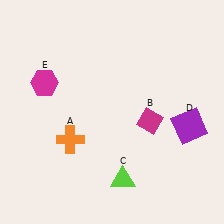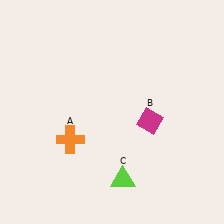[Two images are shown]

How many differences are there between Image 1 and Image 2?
There are 2 differences between the two images.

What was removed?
The magenta hexagon (E), the purple square (D) were removed in Image 2.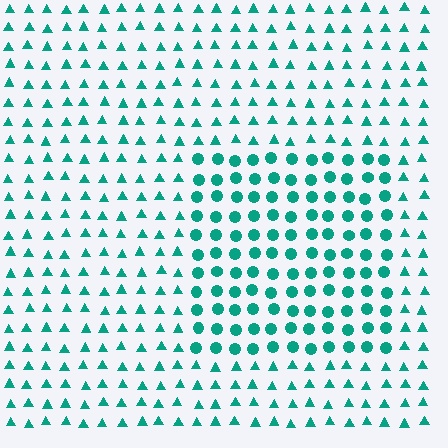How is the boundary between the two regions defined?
The boundary is defined by a change in element shape: circles inside vs. triangles outside. All elements share the same color and spacing.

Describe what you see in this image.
The image is filled with small teal elements arranged in a uniform grid. A rectangle-shaped region contains circles, while the surrounding area contains triangles. The boundary is defined purely by the change in element shape.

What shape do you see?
I see a rectangle.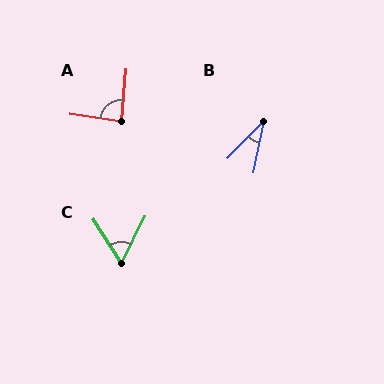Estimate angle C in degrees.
Approximately 59 degrees.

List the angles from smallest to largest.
B (33°), C (59°), A (87°).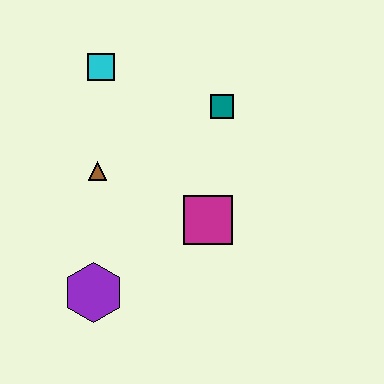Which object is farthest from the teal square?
The purple hexagon is farthest from the teal square.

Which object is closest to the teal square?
The magenta square is closest to the teal square.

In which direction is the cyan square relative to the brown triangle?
The cyan square is above the brown triangle.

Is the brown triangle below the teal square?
Yes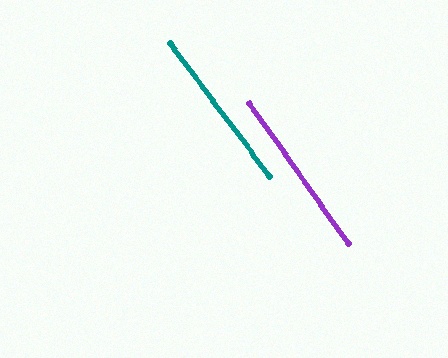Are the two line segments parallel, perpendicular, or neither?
Parallel — their directions differ by only 1.5°.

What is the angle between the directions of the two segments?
Approximately 1 degree.